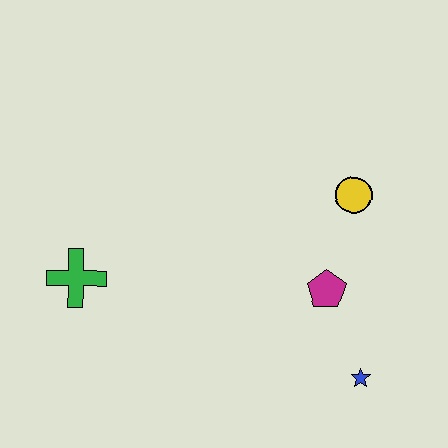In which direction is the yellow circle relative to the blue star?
The yellow circle is above the blue star.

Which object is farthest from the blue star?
The green cross is farthest from the blue star.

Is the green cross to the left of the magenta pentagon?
Yes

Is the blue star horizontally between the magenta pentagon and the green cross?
No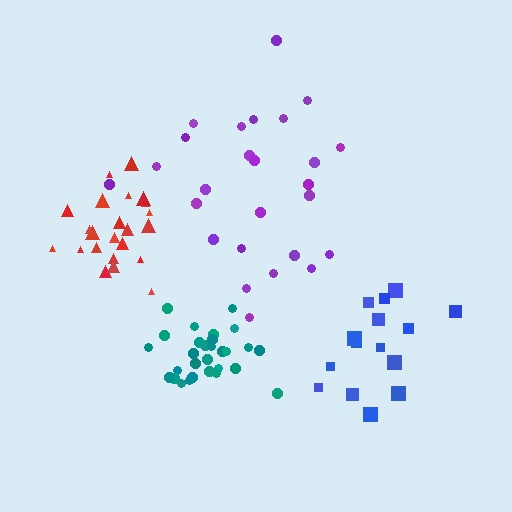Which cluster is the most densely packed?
Teal.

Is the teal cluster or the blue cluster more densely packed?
Teal.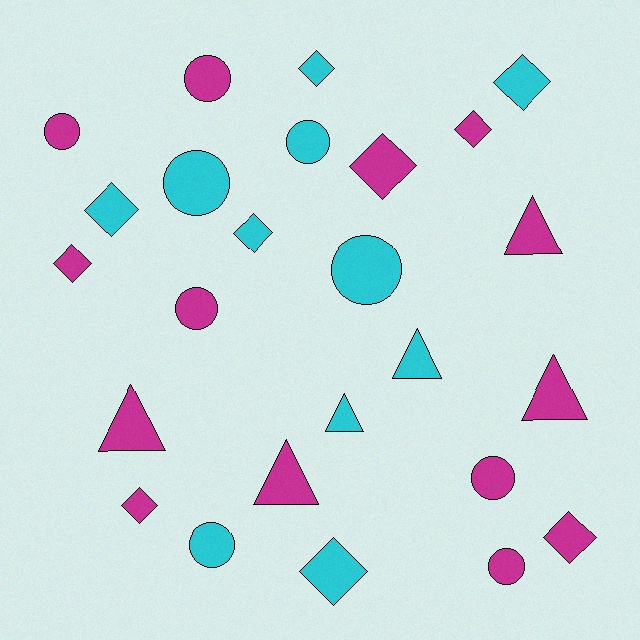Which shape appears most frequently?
Diamond, with 10 objects.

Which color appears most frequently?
Magenta, with 14 objects.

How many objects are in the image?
There are 25 objects.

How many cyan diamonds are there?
There are 5 cyan diamonds.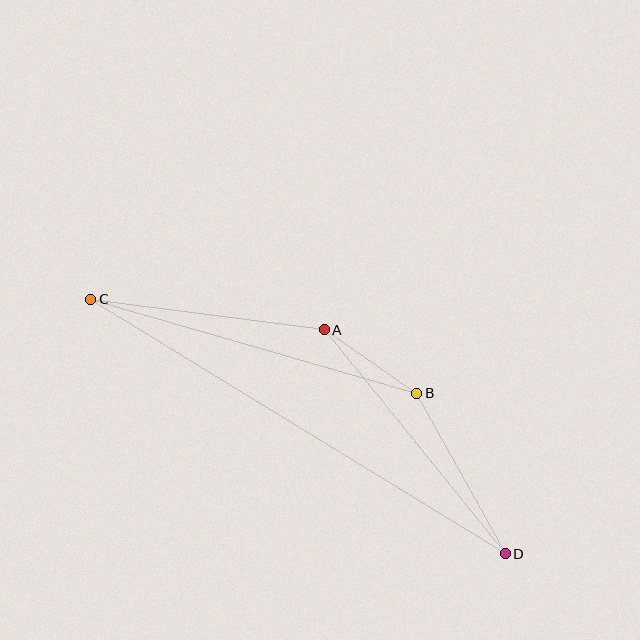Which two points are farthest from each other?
Points C and D are farthest from each other.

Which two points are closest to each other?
Points A and B are closest to each other.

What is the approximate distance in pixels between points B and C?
The distance between B and C is approximately 339 pixels.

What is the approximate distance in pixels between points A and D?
The distance between A and D is approximately 288 pixels.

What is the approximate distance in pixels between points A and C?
The distance between A and C is approximately 235 pixels.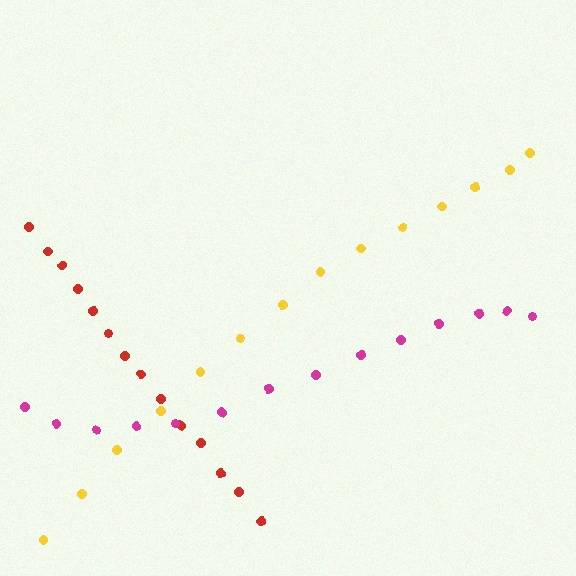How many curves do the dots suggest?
There are 3 distinct paths.